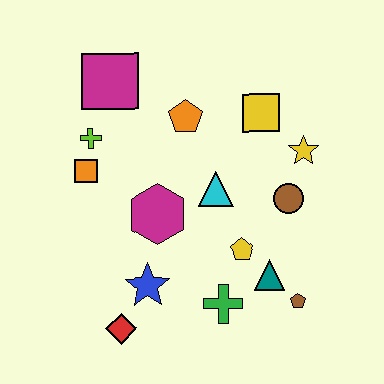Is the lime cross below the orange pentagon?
Yes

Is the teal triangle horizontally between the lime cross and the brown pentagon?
Yes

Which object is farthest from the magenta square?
The brown pentagon is farthest from the magenta square.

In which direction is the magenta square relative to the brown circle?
The magenta square is to the left of the brown circle.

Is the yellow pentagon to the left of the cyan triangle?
No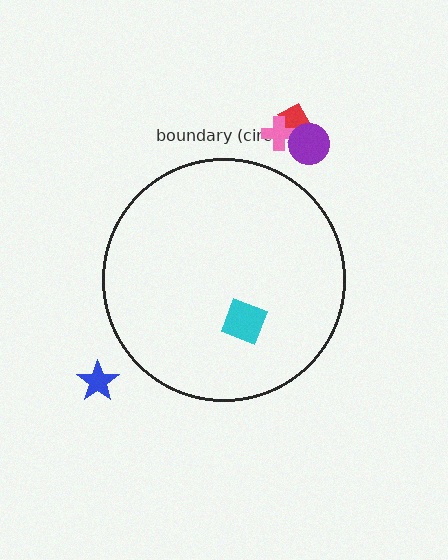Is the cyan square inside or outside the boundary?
Inside.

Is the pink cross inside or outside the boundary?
Outside.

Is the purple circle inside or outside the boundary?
Outside.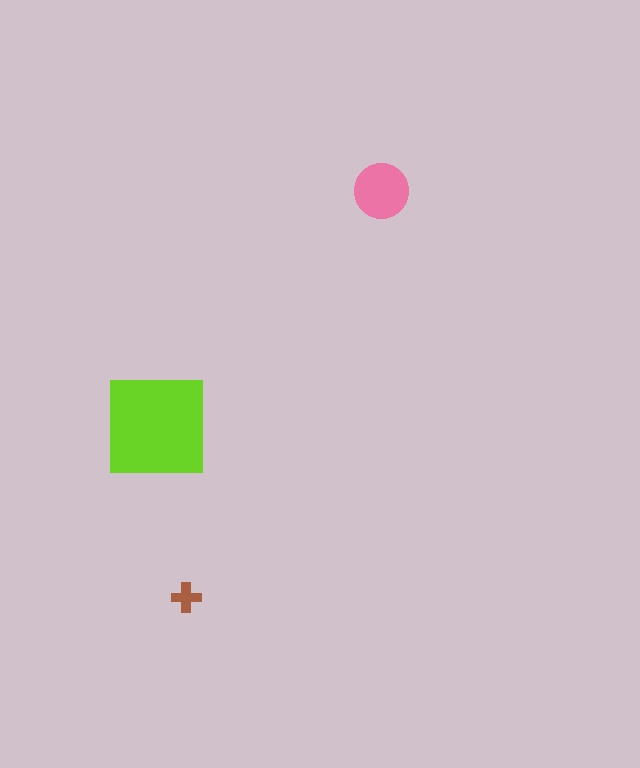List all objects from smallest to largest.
The brown cross, the pink circle, the lime square.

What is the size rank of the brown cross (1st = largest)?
3rd.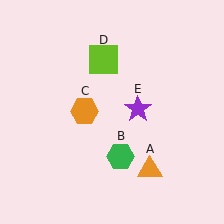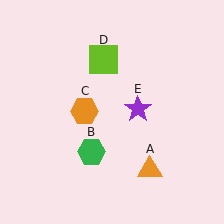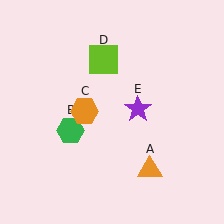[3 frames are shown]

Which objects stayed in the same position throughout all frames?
Orange triangle (object A) and orange hexagon (object C) and lime square (object D) and purple star (object E) remained stationary.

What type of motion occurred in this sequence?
The green hexagon (object B) rotated clockwise around the center of the scene.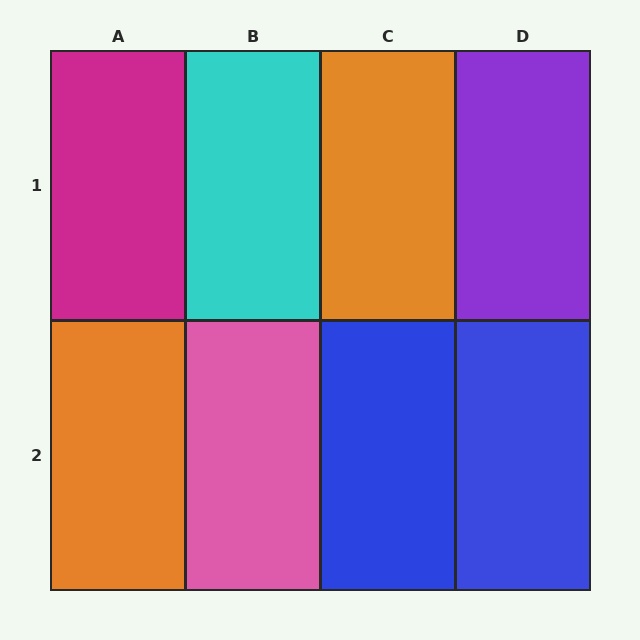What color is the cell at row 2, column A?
Orange.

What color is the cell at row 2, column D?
Blue.